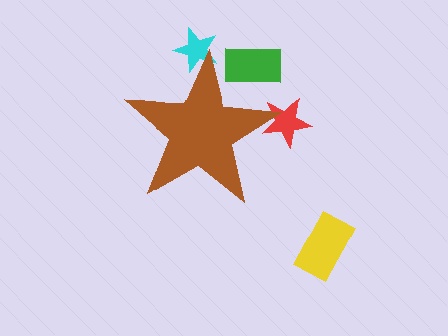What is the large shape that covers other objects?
A brown star.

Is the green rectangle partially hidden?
Yes, the green rectangle is partially hidden behind the brown star.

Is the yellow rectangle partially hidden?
No, the yellow rectangle is fully visible.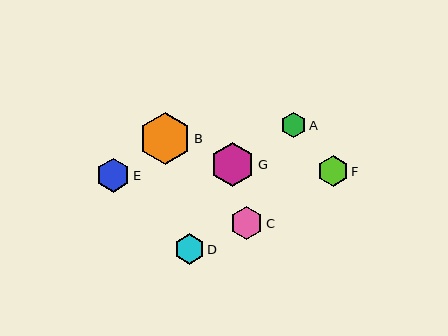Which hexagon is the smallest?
Hexagon A is the smallest with a size of approximately 25 pixels.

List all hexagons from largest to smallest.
From largest to smallest: B, G, E, C, F, D, A.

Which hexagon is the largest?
Hexagon B is the largest with a size of approximately 52 pixels.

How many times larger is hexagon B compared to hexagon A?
Hexagon B is approximately 2.1 times the size of hexagon A.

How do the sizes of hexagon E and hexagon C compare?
Hexagon E and hexagon C are approximately the same size.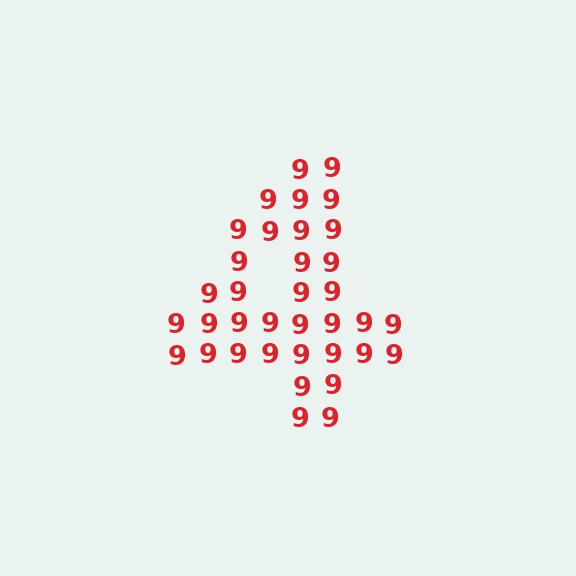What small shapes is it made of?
It is made of small digit 9's.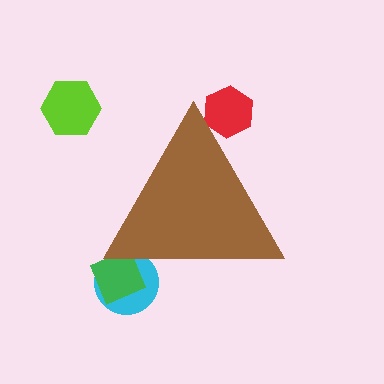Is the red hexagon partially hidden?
Yes, the red hexagon is partially hidden behind the brown triangle.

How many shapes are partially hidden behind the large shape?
3 shapes are partially hidden.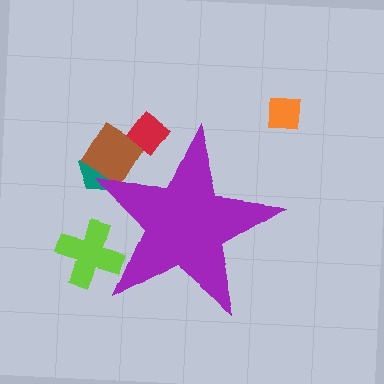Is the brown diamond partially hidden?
Yes, the brown diamond is partially hidden behind the purple star.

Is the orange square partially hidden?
No, the orange square is fully visible.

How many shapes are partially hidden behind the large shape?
4 shapes are partially hidden.